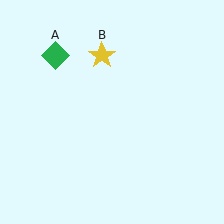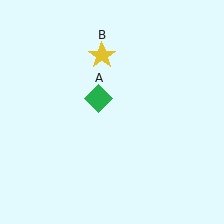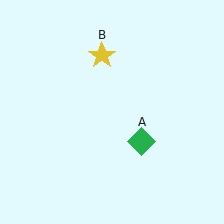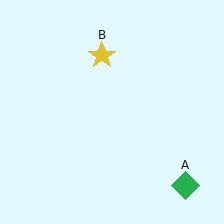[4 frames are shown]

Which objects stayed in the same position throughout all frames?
Yellow star (object B) remained stationary.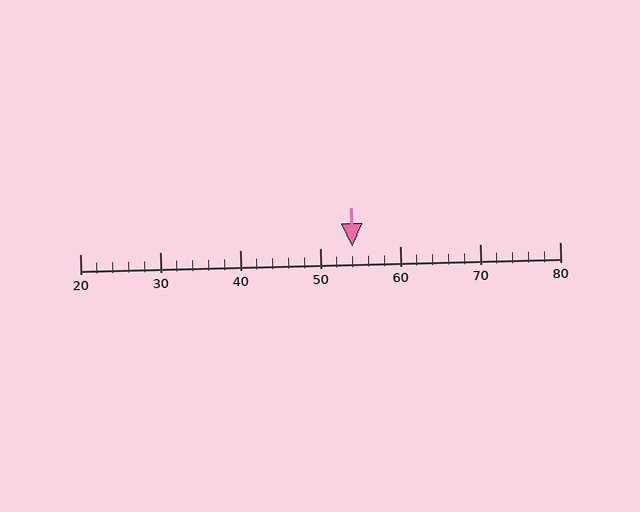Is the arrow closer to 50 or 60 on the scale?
The arrow is closer to 50.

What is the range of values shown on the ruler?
The ruler shows values from 20 to 80.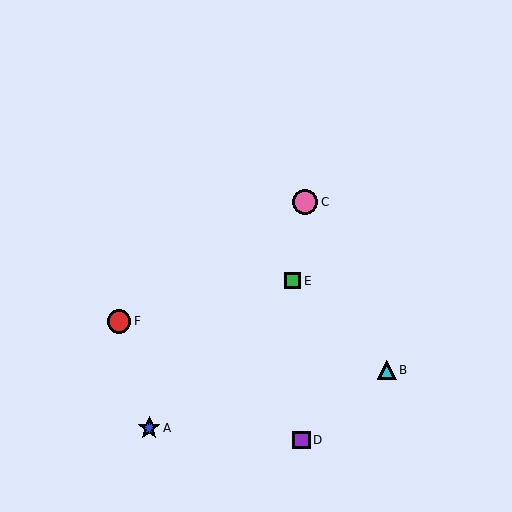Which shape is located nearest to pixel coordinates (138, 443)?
The blue star (labeled A) at (149, 428) is nearest to that location.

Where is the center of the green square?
The center of the green square is at (293, 281).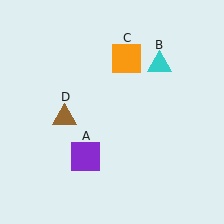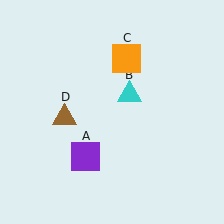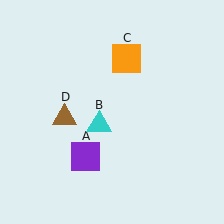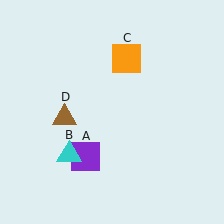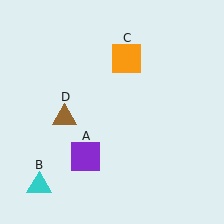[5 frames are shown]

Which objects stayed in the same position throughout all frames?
Purple square (object A) and orange square (object C) and brown triangle (object D) remained stationary.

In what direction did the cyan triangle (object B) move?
The cyan triangle (object B) moved down and to the left.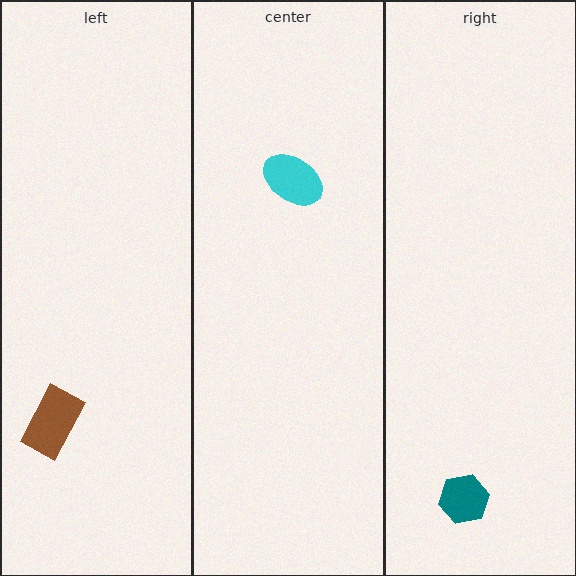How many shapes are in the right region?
1.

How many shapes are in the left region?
1.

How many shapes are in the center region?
1.